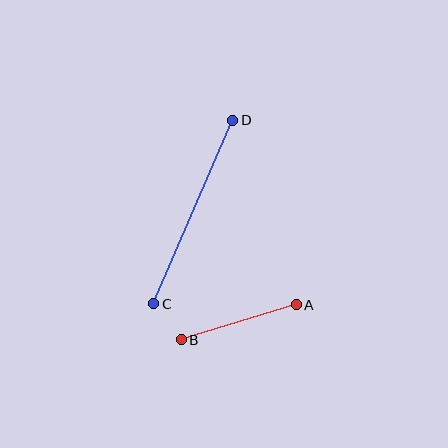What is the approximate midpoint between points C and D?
The midpoint is at approximately (193, 212) pixels.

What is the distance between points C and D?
The distance is approximately 200 pixels.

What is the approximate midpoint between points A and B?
The midpoint is at approximately (239, 322) pixels.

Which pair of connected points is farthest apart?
Points C and D are farthest apart.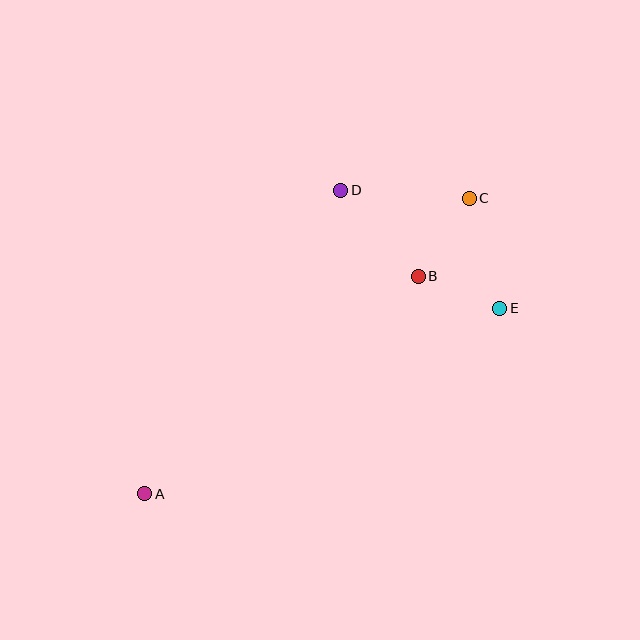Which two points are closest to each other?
Points B and E are closest to each other.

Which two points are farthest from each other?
Points A and C are farthest from each other.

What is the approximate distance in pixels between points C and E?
The distance between C and E is approximately 114 pixels.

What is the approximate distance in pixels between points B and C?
The distance between B and C is approximately 93 pixels.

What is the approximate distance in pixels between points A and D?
The distance between A and D is approximately 361 pixels.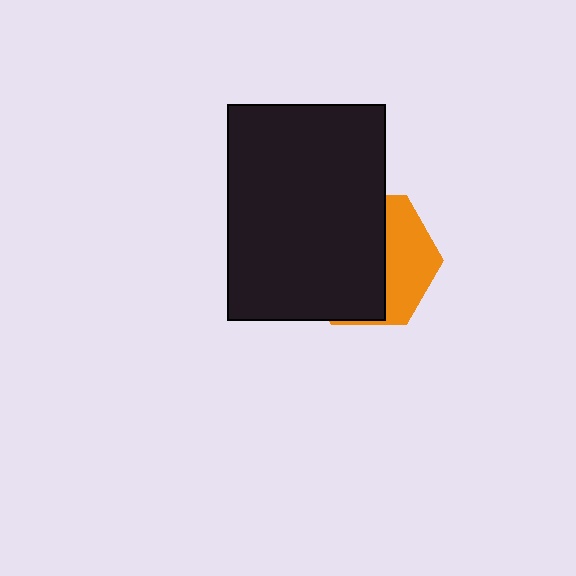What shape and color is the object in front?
The object in front is a black rectangle.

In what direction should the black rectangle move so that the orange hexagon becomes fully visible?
The black rectangle should move left. That is the shortest direction to clear the overlap and leave the orange hexagon fully visible.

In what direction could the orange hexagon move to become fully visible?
The orange hexagon could move right. That would shift it out from behind the black rectangle entirely.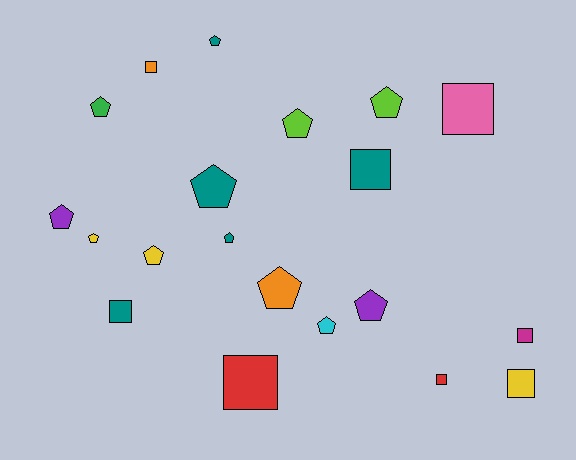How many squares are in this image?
There are 8 squares.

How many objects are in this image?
There are 20 objects.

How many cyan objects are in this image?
There is 1 cyan object.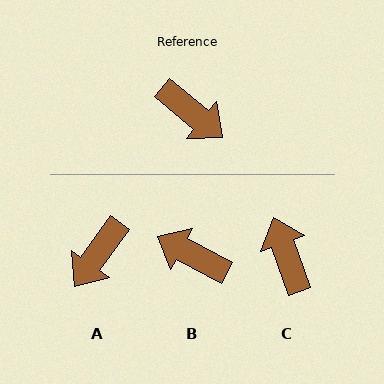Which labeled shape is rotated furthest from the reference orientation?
B, about 168 degrees away.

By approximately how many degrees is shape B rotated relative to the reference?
Approximately 168 degrees clockwise.